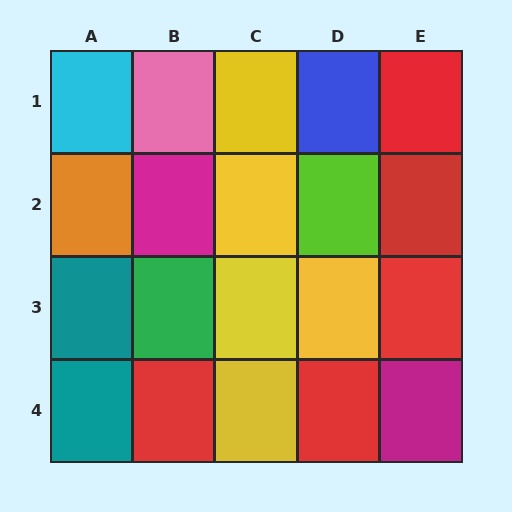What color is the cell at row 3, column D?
Yellow.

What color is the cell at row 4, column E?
Magenta.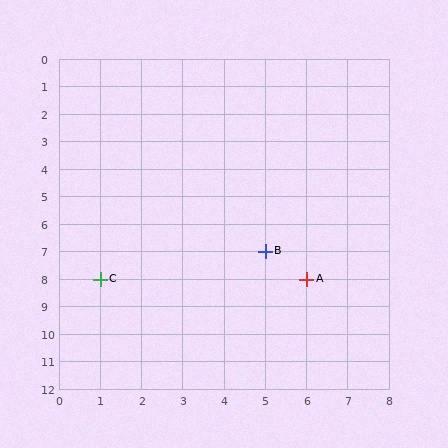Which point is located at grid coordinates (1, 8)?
Point C is at (1, 8).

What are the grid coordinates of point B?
Point B is at grid coordinates (5, 7).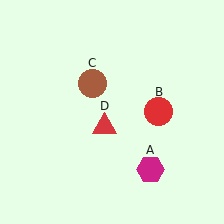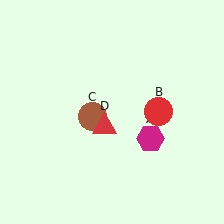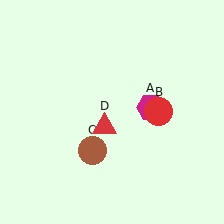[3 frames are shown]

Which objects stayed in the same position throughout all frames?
Red circle (object B) and red triangle (object D) remained stationary.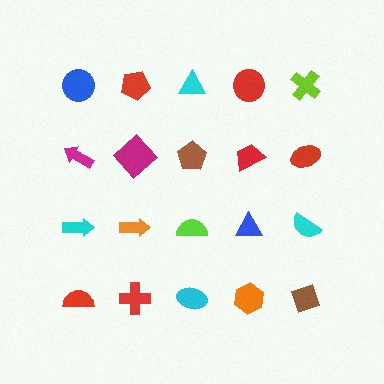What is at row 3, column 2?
An orange arrow.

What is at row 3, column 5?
A cyan semicircle.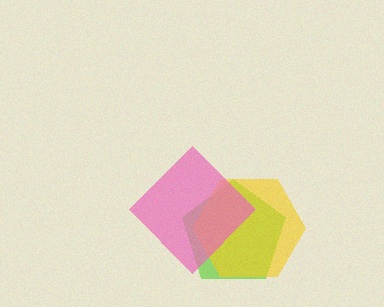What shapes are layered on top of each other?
The layered shapes are: a lime pentagon, a yellow hexagon, a pink diamond.